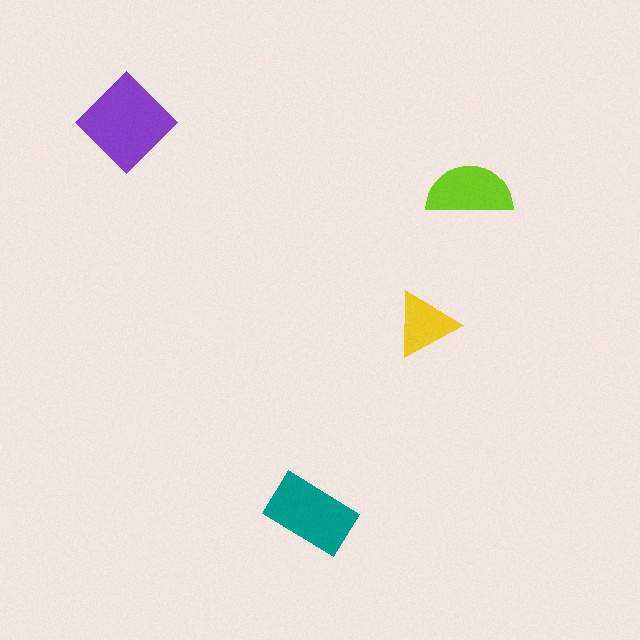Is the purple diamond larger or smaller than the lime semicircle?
Larger.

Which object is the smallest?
The yellow triangle.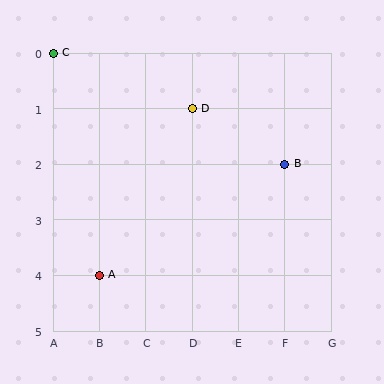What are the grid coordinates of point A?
Point A is at grid coordinates (B, 4).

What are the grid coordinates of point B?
Point B is at grid coordinates (F, 2).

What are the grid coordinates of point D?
Point D is at grid coordinates (D, 1).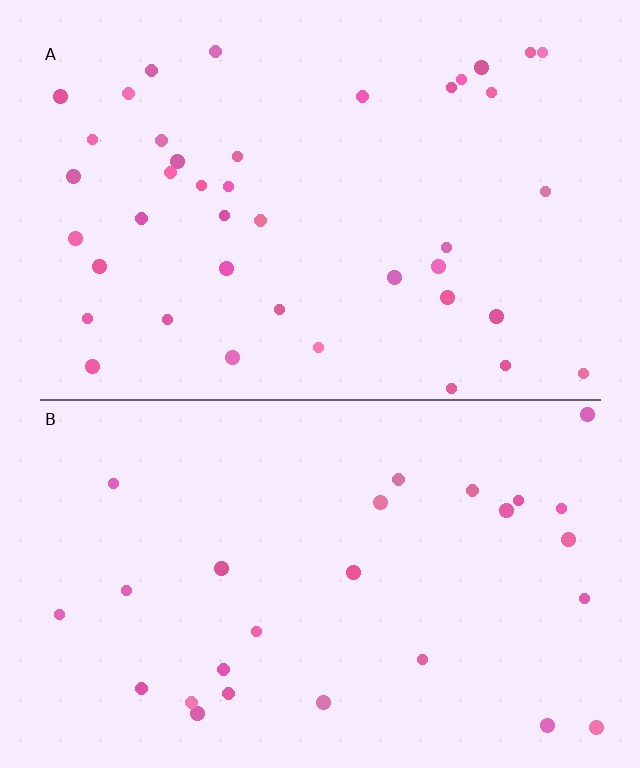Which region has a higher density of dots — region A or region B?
A (the top).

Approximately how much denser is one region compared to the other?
Approximately 1.5× — region A over region B.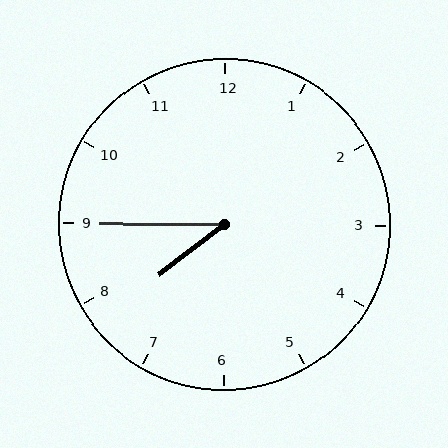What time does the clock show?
7:45.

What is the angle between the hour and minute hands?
Approximately 38 degrees.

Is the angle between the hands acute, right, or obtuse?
It is acute.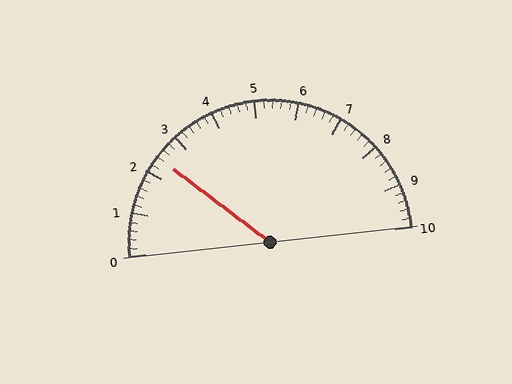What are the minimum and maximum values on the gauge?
The gauge ranges from 0 to 10.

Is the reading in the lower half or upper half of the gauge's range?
The reading is in the lower half of the range (0 to 10).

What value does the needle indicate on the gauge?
The needle indicates approximately 2.4.